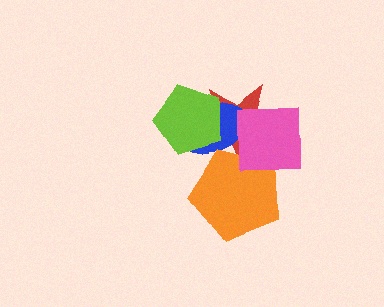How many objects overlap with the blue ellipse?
4 objects overlap with the blue ellipse.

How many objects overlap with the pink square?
3 objects overlap with the pink square.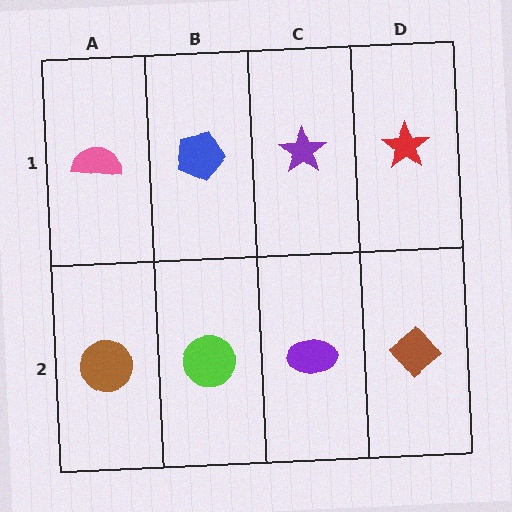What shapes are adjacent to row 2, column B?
A blue pentagon (row 1, column B), a brown circle (row 2, column A), a purple ellipse (row 2, column C).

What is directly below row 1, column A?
A brown circle.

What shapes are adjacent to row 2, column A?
A pink semicircle (row 1, column A), a lime circle (row 2, column B).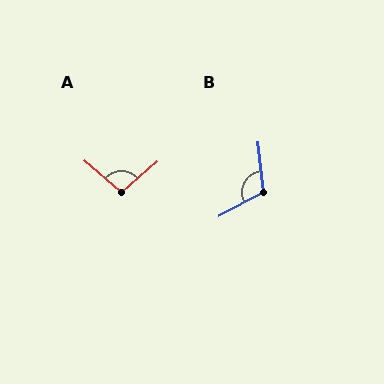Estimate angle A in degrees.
Approximately 99 degrees.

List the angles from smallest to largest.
A (99°), B (112°).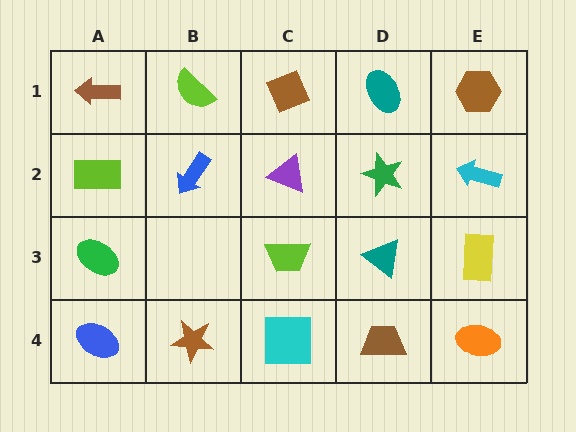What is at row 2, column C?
A purple triangle.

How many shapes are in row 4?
5 shapes.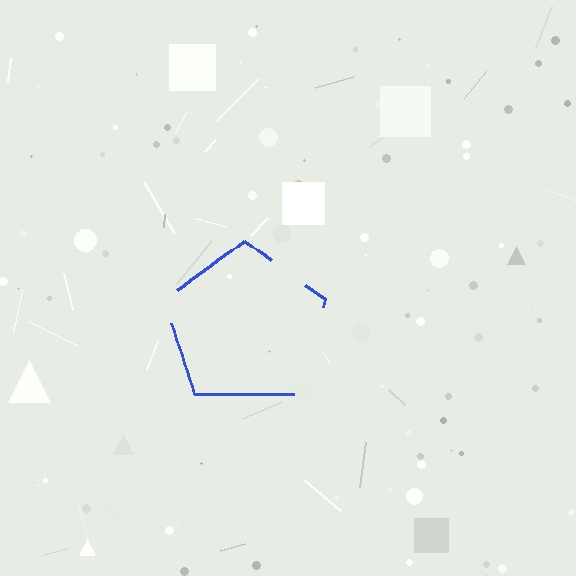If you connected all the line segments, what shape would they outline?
They would outline a pentagon.